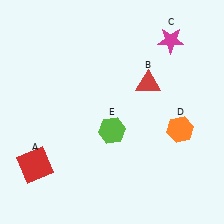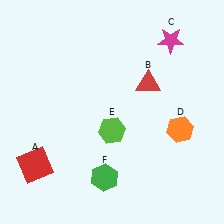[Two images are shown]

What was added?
A green hexagon (F) was added in Image 2.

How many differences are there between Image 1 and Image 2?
There is 1 difference between the two images.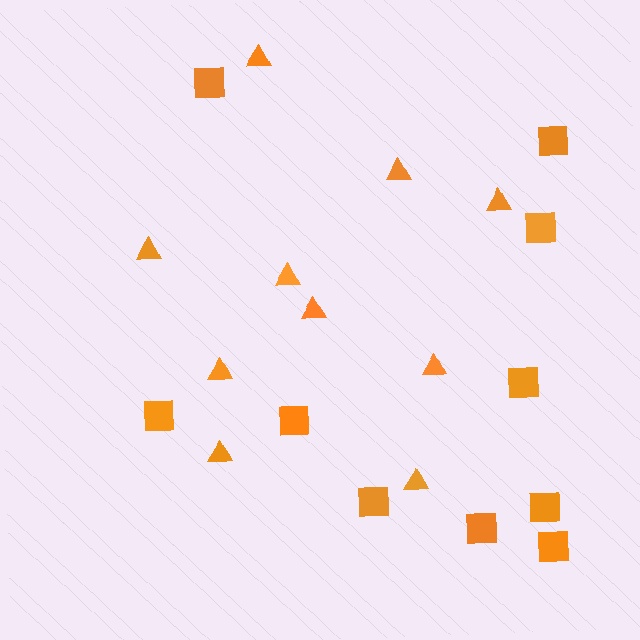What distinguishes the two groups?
There are 2 groups: one group of squares (10) and one group of triangles (10).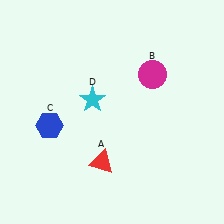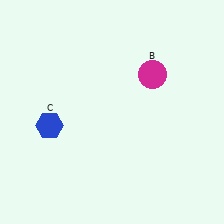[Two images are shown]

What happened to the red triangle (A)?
The red triangle (A) was removed in Image 2. It was in the bottom-left area of Image 1.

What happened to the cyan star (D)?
The cyan star (D) was removed in Image 2. It was in the top-left area of Image 1.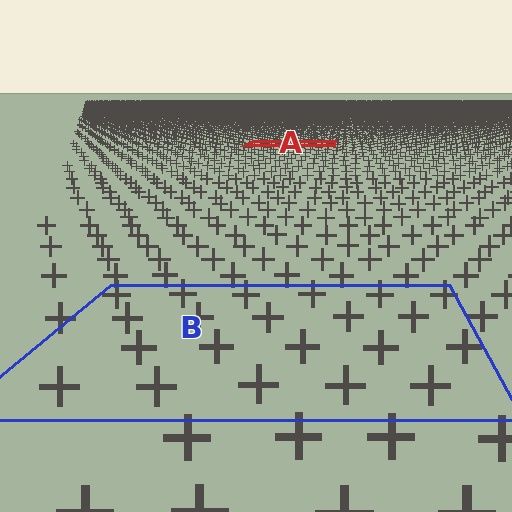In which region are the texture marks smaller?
The texture marks are smaller in region A, because it is farther away.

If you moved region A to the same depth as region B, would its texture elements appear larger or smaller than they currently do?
They would appear larger. At a closer depth, the same texture elements are projected at a bigger on-screen size.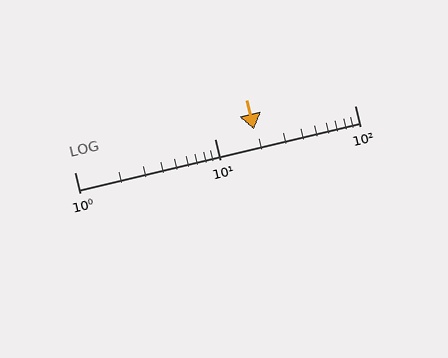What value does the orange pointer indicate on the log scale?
The pointer indicates approximately 19.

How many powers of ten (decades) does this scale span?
The scale spans 2 decades, from 1 to 100.